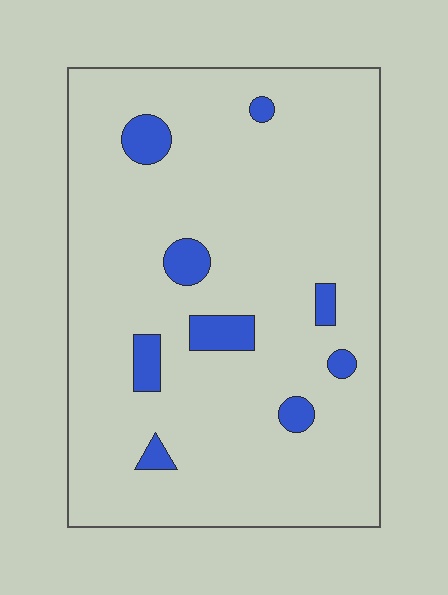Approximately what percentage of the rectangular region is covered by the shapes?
Approximately 10%.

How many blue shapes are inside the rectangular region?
9.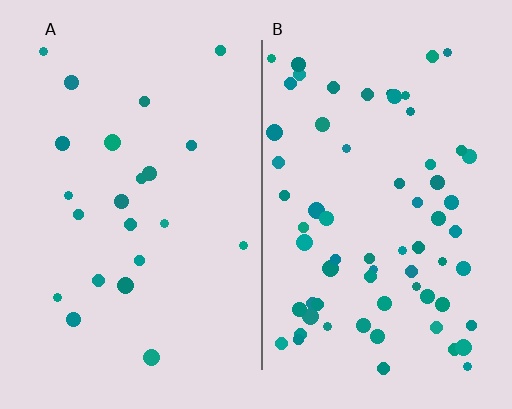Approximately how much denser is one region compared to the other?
Approximately 3.0× — region B over region A.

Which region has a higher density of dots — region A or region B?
B (the right).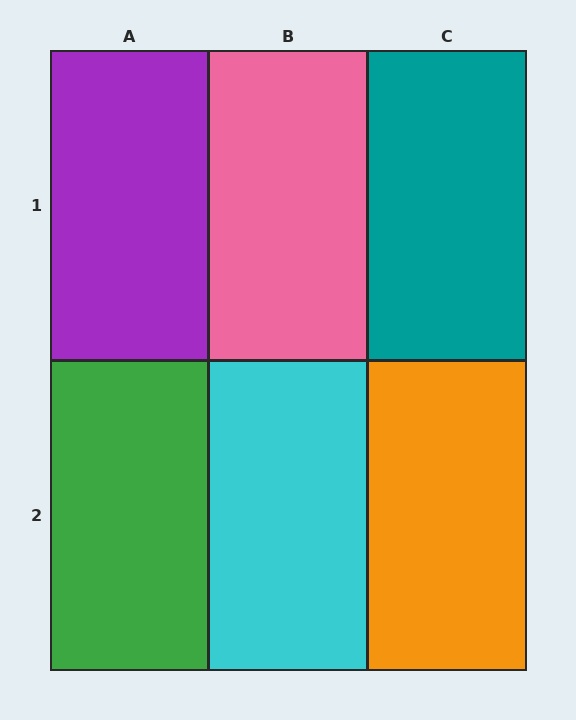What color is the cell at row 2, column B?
Cyan.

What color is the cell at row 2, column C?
Orange.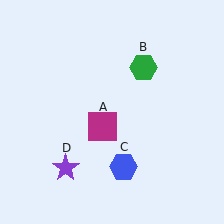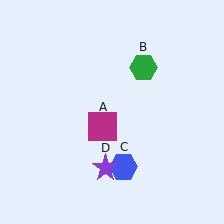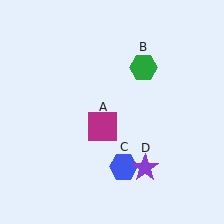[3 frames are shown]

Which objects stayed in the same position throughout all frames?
Magenta square (object A) and green hexagon (object B) and blue hexagon (object C) remained stationary.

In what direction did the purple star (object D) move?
The purple star (object D) moved right.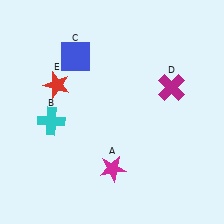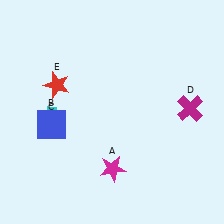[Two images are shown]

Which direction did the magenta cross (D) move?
The magenta cross (D) moved down.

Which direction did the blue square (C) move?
The blue square (C) moved down.